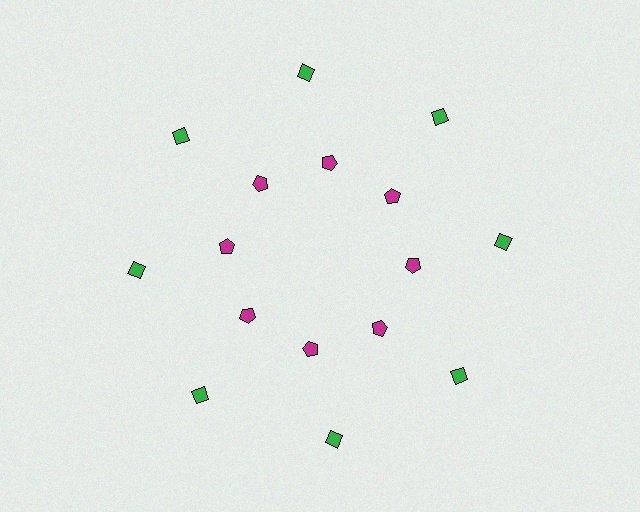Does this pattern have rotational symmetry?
Yes, this pattern has 8-fold rotational symmetry. It looks the same after rotating 45 degrees around the center.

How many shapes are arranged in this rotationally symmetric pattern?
There are 16 shapes, arranged in 8 groups of 2.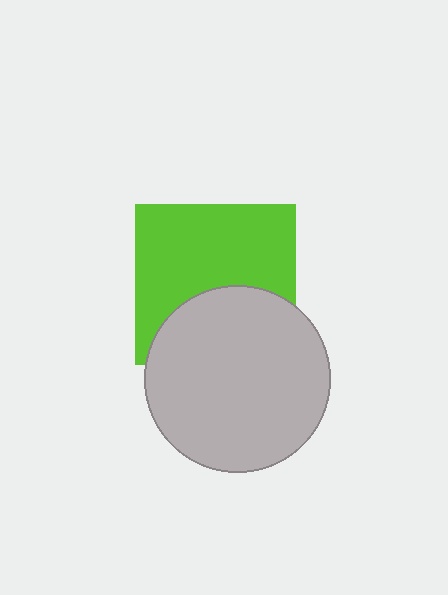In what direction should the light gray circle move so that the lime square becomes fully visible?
The light gray circle should move down. That is the shortest direction to clear the overlap and leave the lime square fully visible.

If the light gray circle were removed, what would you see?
You would see the complete lime square.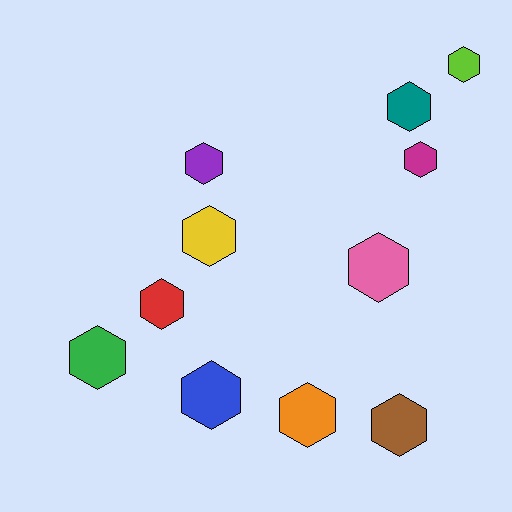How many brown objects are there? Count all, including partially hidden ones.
There is 1 brown object.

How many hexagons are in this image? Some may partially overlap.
There are 11 hexagons.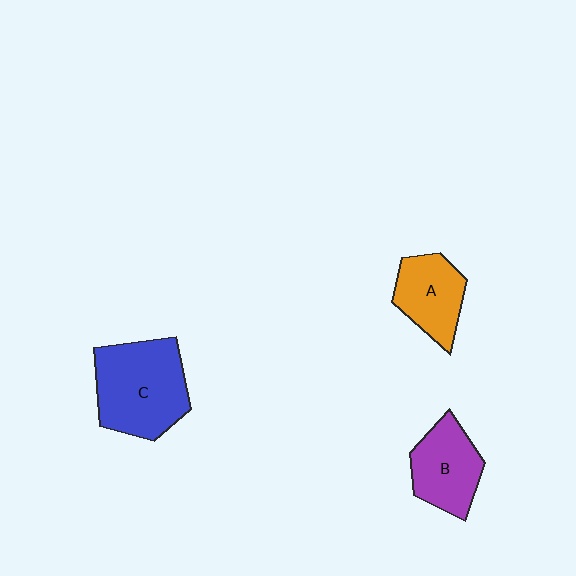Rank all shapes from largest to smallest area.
From largest to smallest: C (blue), B (purple), A (orange).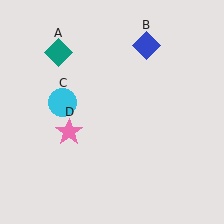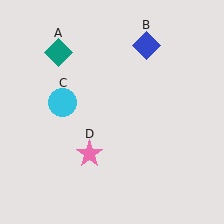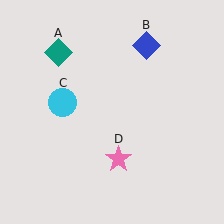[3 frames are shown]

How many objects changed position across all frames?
1 object changed position: pink star (object D).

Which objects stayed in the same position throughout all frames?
Teal diamond (object A) and blue diamond (object B) and cyan circle (object C) remained stationary.